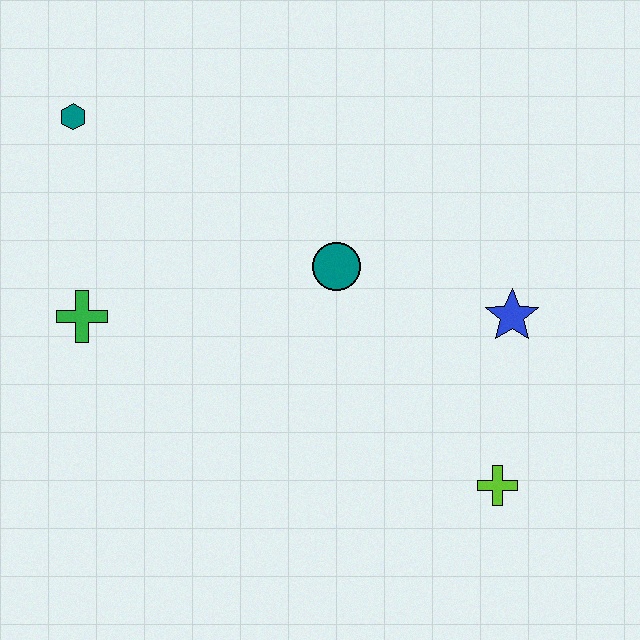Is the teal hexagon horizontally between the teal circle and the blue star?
No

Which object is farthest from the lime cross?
The teal hexagon is farthest from the lime cross.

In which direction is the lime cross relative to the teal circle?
The lime cross is below the teal circle.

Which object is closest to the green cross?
The teal hexagon is closest to the green cross.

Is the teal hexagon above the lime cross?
Yes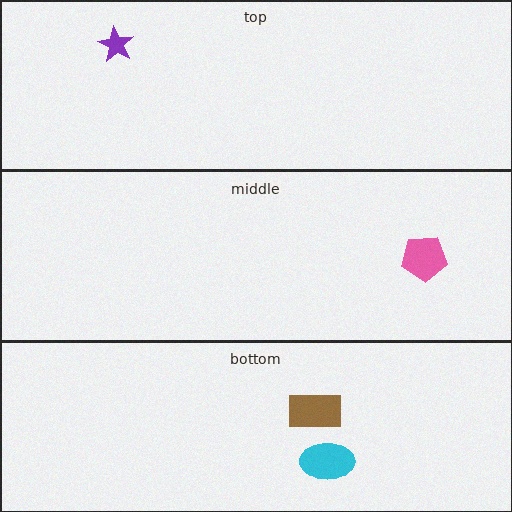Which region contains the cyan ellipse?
The bottom region.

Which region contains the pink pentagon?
The middle region.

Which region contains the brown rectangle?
The bottom region.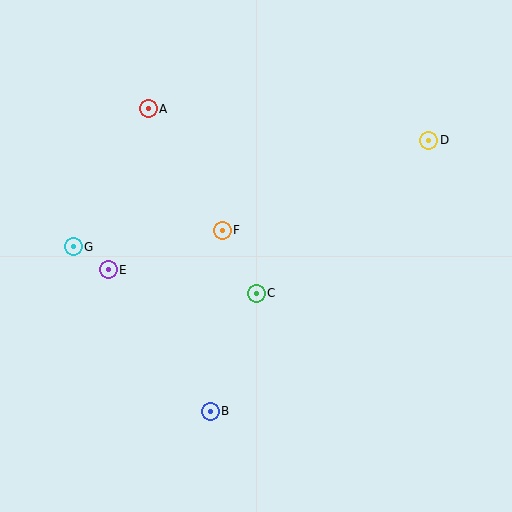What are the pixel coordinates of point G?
Point G is at (73, 247).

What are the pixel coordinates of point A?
Point A is at (148, 109).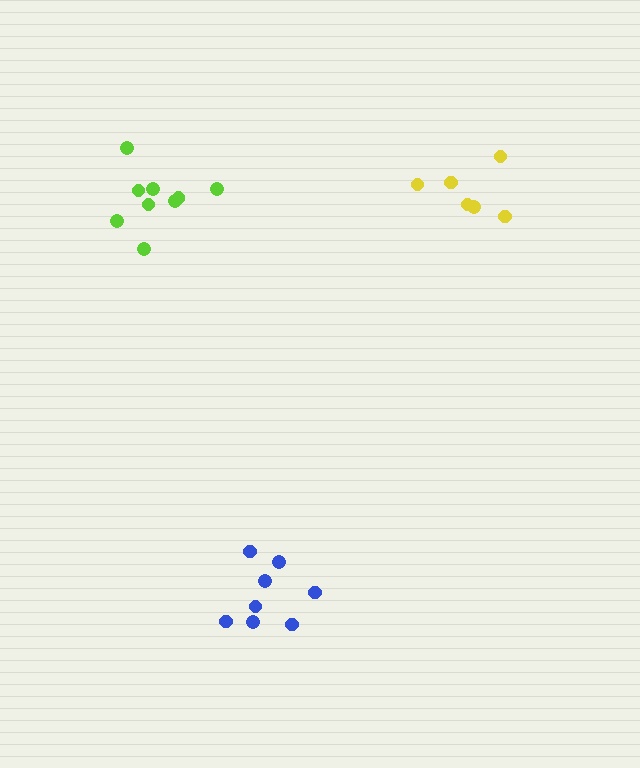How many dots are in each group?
Group 1: 6 dots, Group 2: 9 dots, Group 3: 8 dots (23 total).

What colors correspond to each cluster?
The clusters are colored: yellow, lime, blue.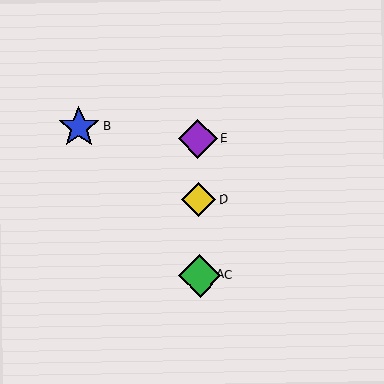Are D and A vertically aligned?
Yes, both are at x≈199.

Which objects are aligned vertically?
Objects A, C, D, E are aligned vertically.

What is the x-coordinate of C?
Object C is at x≈200.